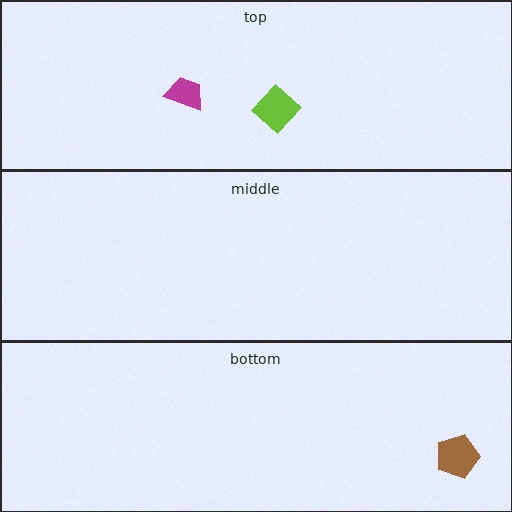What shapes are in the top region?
The magenta trapezoid, the lime diamond.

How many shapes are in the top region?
2.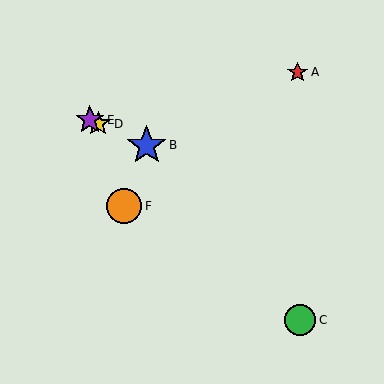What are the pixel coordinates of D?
Object D is at (98, 124).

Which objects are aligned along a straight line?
Objects B, D, E are aligned along a straight line.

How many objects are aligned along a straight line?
3 objects (B, D, E) are aligned along a straight line.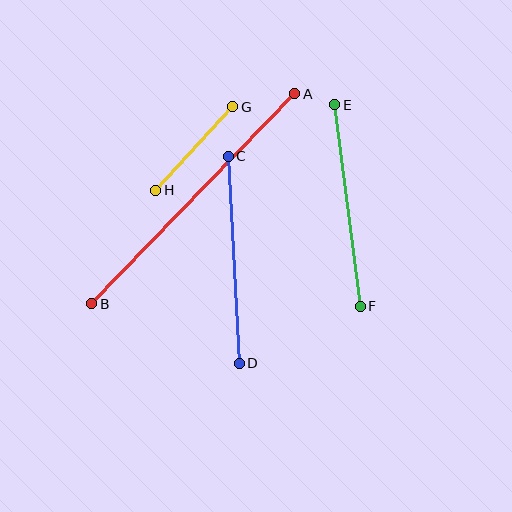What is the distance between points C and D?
The distance is approximately 207 pixels.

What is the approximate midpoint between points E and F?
The midpoint is at approximately (347, 206) pixels.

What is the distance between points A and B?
The distance is approximately 292 pixels.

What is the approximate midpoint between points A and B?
The midpoint is at approximately (193, 199) pixels.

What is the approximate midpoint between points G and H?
The midpoint is at approximately (194, 149) pixels.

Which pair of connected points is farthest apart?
Points A and B are farthest apart.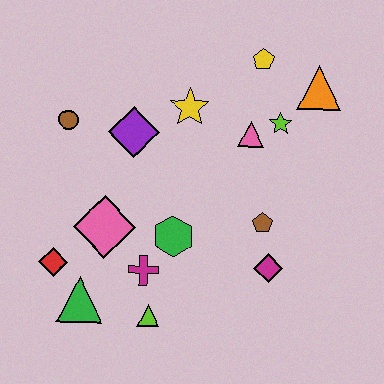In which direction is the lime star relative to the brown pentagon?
The lime star is above the brown pentagon.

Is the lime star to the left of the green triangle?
No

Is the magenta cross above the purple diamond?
No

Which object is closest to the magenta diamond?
The brown pentagon is closest to the magenta diamond.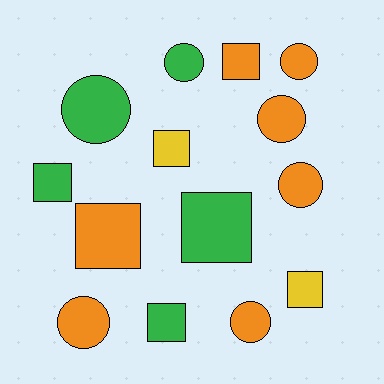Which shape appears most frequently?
Circle, with 7 objects.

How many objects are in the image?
There are 14 objects.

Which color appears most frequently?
Orange, with 7 objects.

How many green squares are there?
There are 3 green squares.